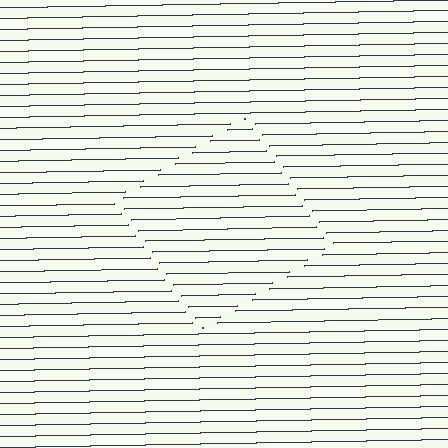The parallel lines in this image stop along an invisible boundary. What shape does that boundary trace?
An illusory square. The interior of the shape contains the same grating, shifted by half a period — the contour is defined by the phase discontinuity where line-ends from the inner and outer gratings abut.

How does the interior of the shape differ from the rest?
The interior of the shape contains the same grating, shifted by half a period — the contour is defined by the phase discontinuity where line-ends from the inner and outer gratings abut.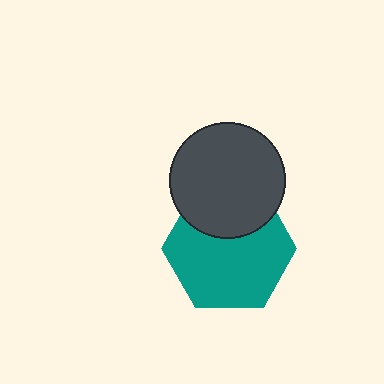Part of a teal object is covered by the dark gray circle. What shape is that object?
It is a hexagon.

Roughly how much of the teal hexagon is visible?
Most of it is visible (roughly 69%).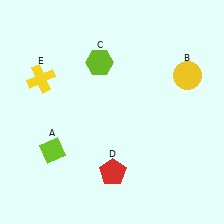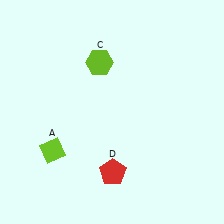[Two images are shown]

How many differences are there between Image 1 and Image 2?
There are 2 differences between the two images.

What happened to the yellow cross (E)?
The yellow cross (E) was removed in Image 2. It was in the top-left area of Image 1.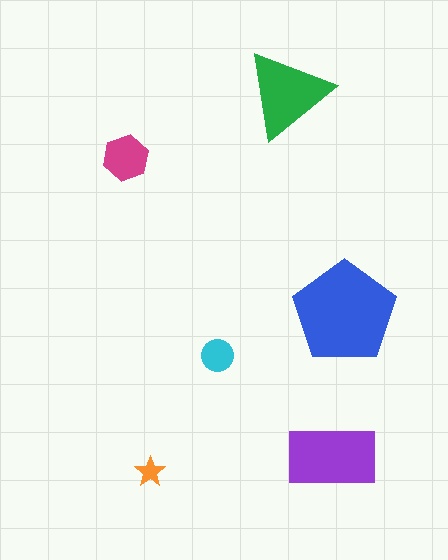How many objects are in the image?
There are 6 objects in the image.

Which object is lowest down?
The orange star is bottommost.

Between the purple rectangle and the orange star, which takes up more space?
The purple rectangle.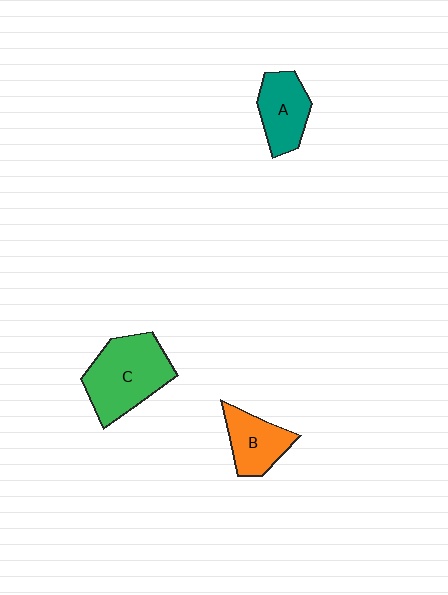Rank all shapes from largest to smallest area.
From largest to smallest: C (green), A (teal), B (orange).